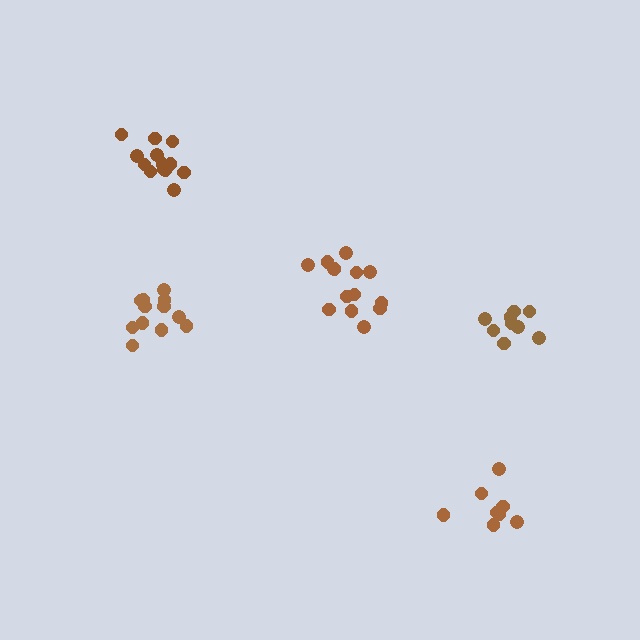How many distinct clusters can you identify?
There are 5 distinct clusters.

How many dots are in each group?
Group 1: 9 dots, Group 2: 14 dots, Group 3: 12 dots, Group 4: 9 dots, Group 5: 14 dots (58 total).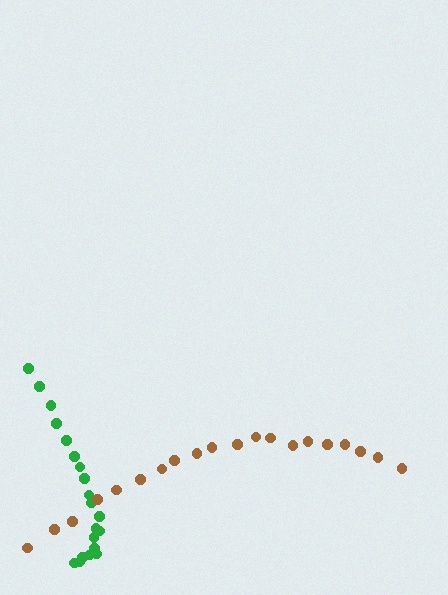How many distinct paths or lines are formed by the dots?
There are 2 distinct paths.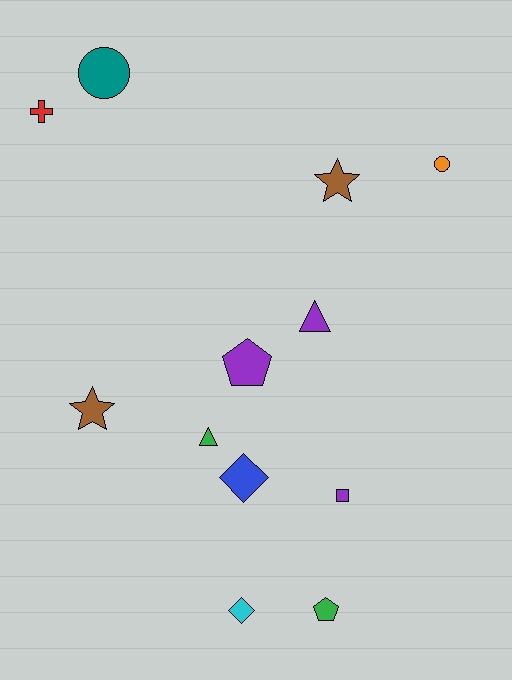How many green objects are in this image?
There are 2 green objects.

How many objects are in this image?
There are 12 objects.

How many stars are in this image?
There are 2 stars.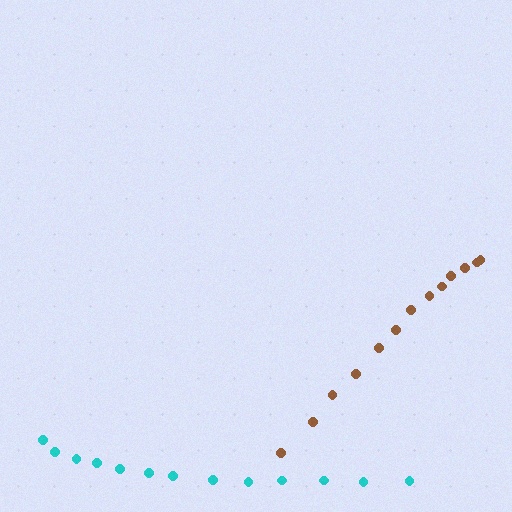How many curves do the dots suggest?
There are 2 distinct paths.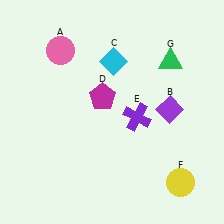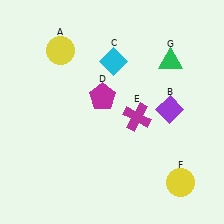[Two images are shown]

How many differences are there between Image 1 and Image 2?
There are 2 differences between the two images.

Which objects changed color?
A changed from pink to yellow. E changed from purple to magenta.